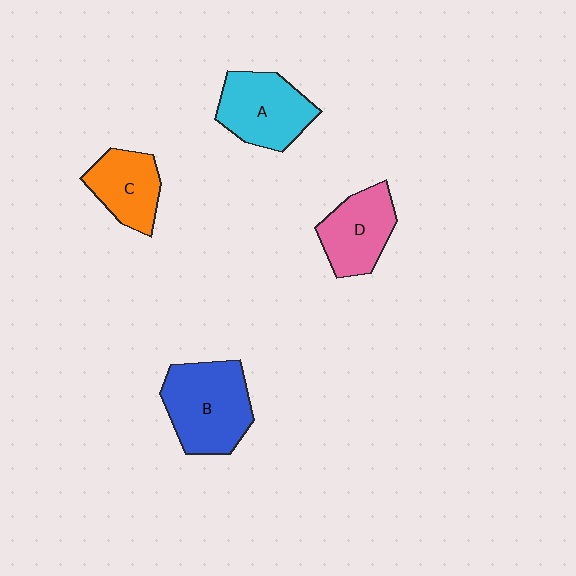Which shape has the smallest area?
Shape C (orange).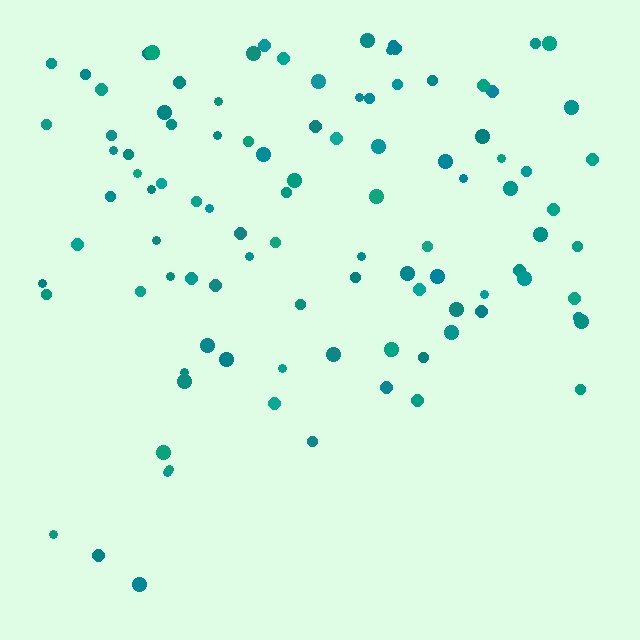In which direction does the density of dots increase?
From bottom to top, with the top side densest.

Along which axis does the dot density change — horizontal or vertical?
Vertical.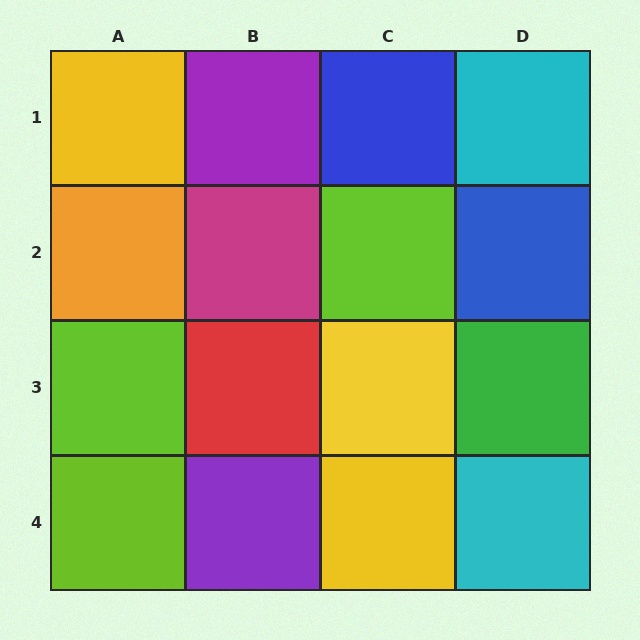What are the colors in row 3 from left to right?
Lime, red, yellow, green.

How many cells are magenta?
1 cell is magenta.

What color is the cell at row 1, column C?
Blue.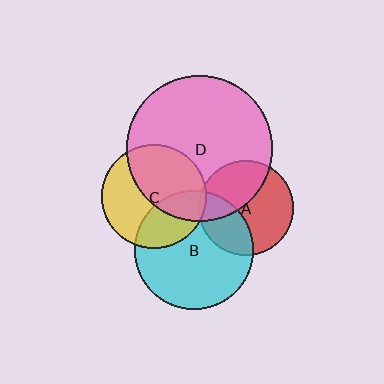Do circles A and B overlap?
Yes.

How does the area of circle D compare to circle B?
Approximately 1.5 times.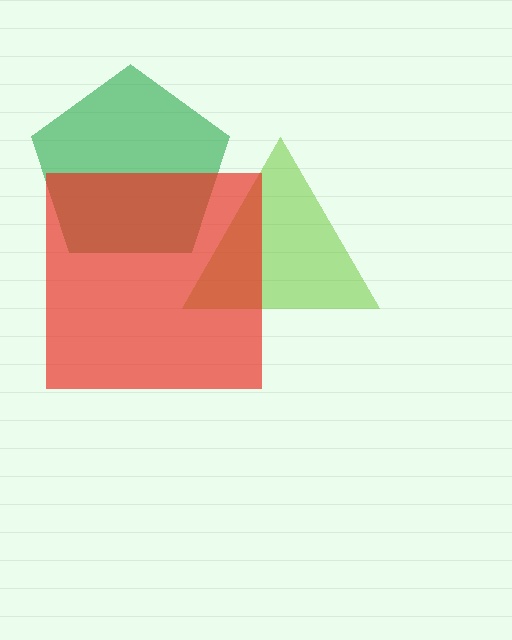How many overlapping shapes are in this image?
There are 3 overlapping shapes in the image.